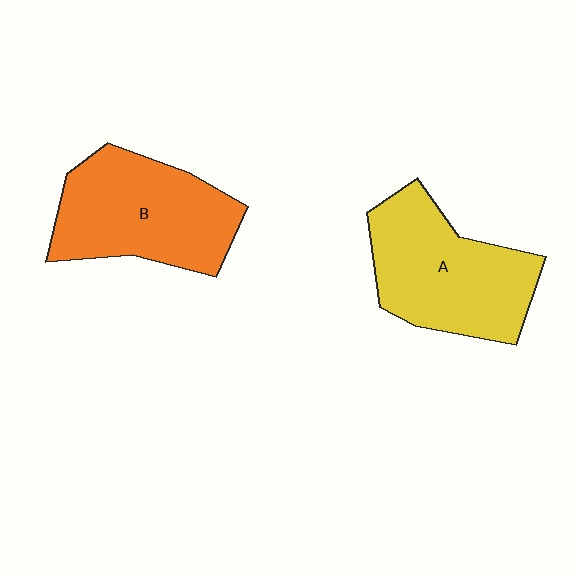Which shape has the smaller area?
Shape B (orange).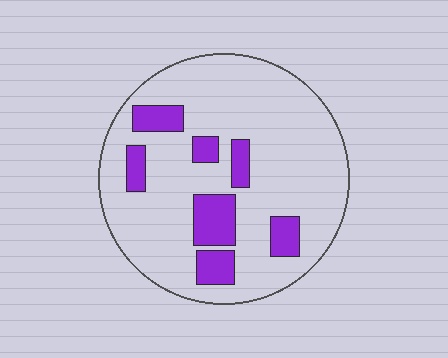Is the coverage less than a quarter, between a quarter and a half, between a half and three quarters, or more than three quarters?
Less than a quarter.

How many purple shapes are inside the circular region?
7.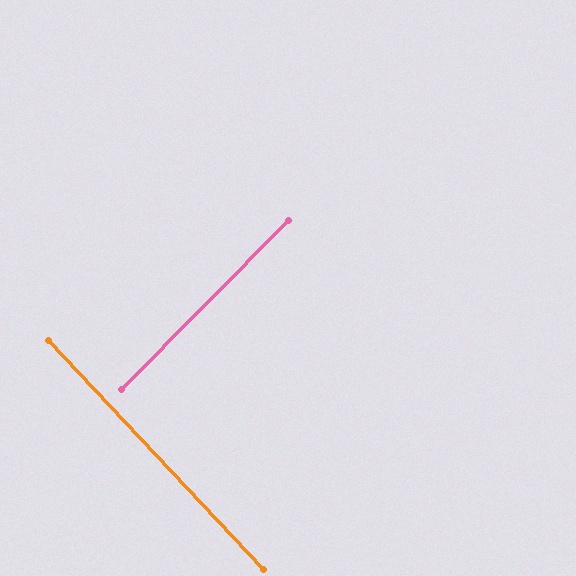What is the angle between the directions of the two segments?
Approximately 88 degrees.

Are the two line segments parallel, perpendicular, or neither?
Perpendicular — they meet at approximately 88°.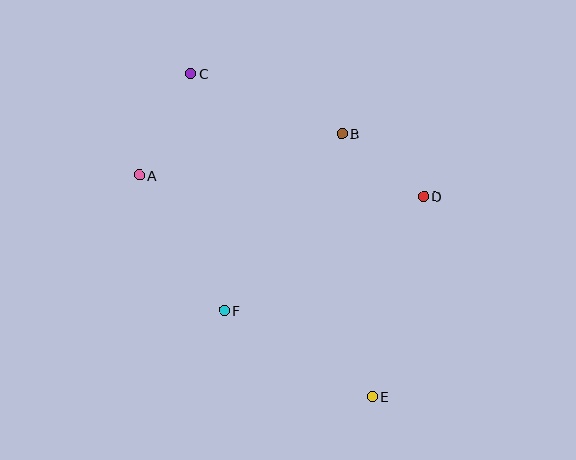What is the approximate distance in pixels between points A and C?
The distance between A and C is approximately 114 pixels.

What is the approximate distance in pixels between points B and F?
The distance between B and F is approximately 212 pixels.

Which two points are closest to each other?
Points B and D are closest to each other.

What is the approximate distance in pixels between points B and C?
The distance between B and C is approximately 163 pixels.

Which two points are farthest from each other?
Points C and E are farthest from each other.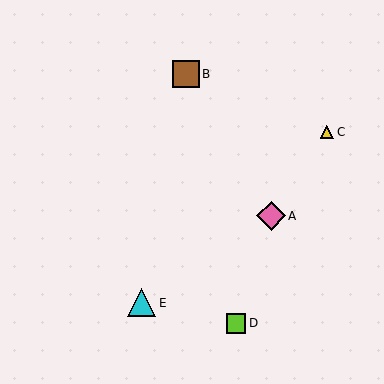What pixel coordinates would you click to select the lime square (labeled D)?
Click at (236, 323) to select the lime square D.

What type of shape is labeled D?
Shape D is a lime square.